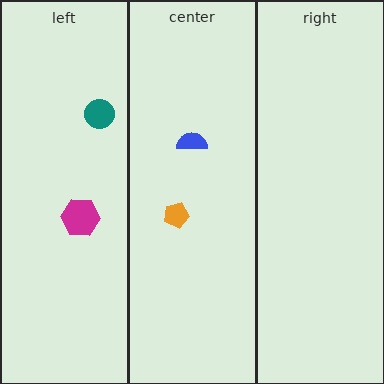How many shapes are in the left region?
2.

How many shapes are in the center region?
2.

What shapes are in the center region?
The blue semicircle, the orange pentagon.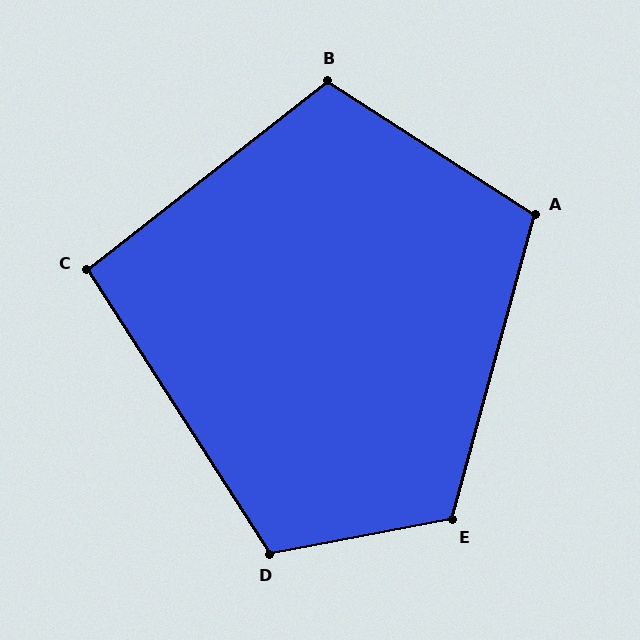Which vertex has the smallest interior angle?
C, at approximately 95 degrees.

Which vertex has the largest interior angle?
E, at approximately 116 degrees.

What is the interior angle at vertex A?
Approximately 108 degrees (obtuse).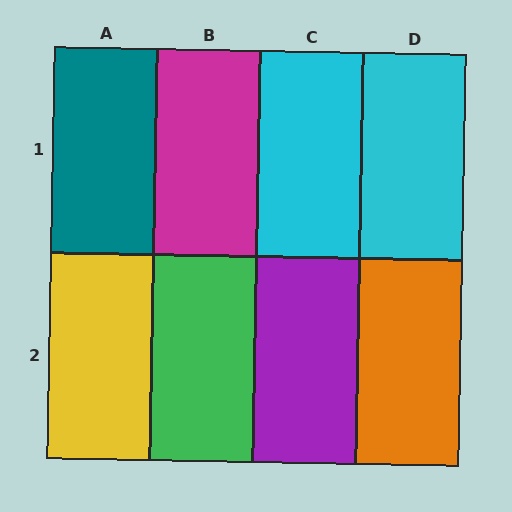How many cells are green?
1 cell is green.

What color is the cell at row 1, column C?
Cyan.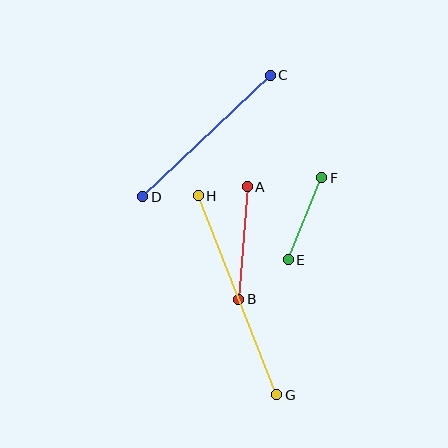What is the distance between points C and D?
The distance is approximately 176 pixels.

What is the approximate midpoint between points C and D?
The midpoint is at approximately (206, 136) pixels.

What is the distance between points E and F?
The distance is approximately 88 pixels.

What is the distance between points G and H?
The distance is approximately 214 pixels.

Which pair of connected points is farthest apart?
Points G and H are farthest apart.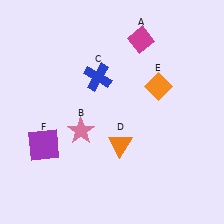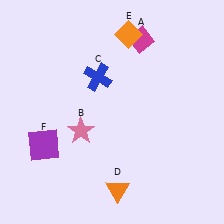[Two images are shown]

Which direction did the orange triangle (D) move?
The orange triangle (D) moved down.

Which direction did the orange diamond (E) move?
The orange diamond (E) moved up.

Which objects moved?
The objects that moved are: the orange triangle (D), the orange diamond (E).